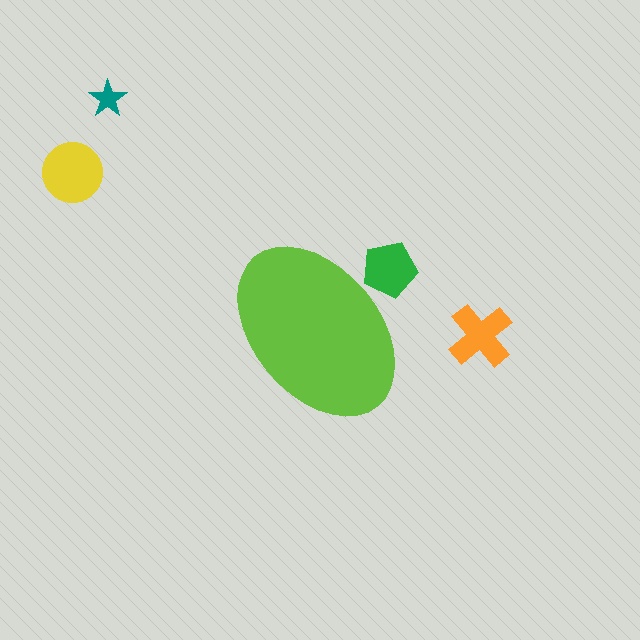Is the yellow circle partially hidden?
No, the yellow circle is fully visible.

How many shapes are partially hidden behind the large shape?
1 shape is partially hidden.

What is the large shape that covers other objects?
A lime ellipse.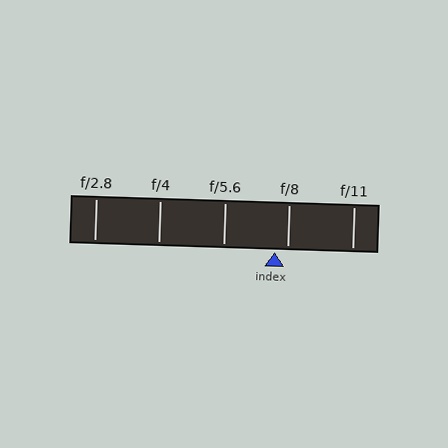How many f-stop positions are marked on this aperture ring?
There are 5 f-stop positions marked.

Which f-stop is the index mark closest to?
The index mark is closest to f/8.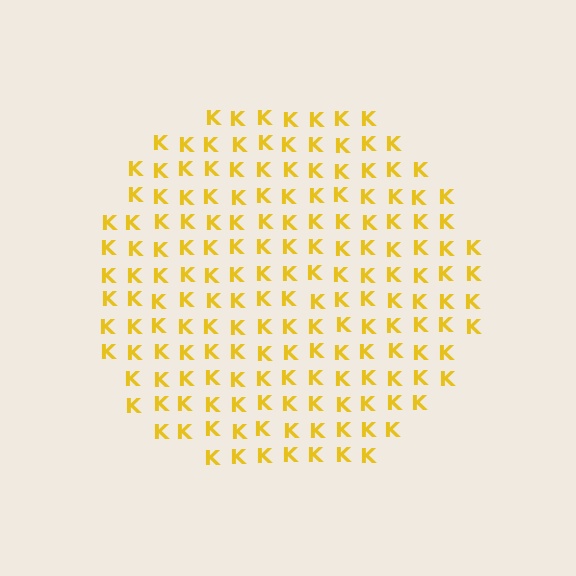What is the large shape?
The large shape is a circle.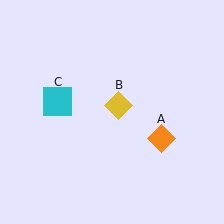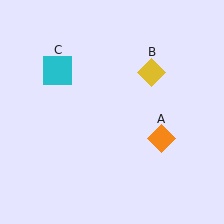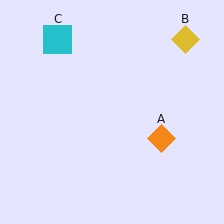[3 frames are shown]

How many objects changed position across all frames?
2 objects changed position: yellow diamond (object B), cyan square (object C).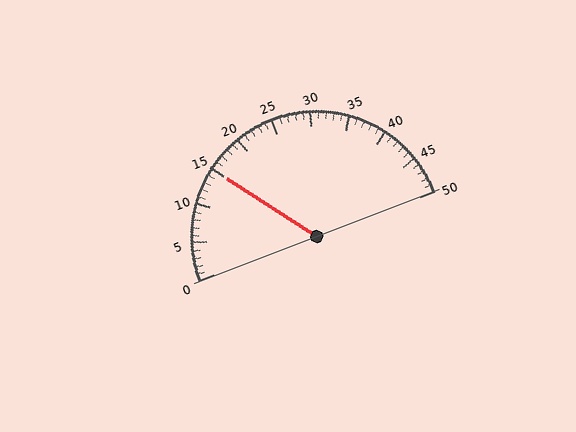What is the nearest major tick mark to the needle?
The nearest major tick mark is 15.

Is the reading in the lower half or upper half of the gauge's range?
The reading is in the lower half of the range (0 to 50).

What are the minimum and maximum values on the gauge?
The gauge ranges from 0 to 50.